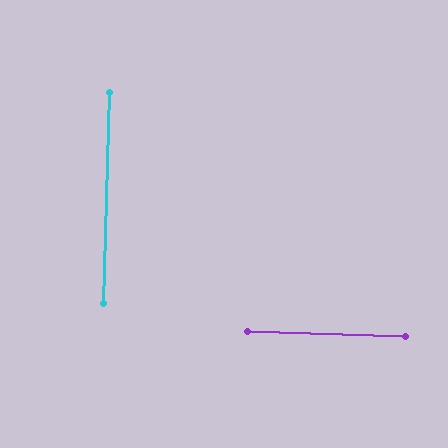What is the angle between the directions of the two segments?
Approximately 90 degrees.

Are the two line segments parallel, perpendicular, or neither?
Perpendicular — they meet at approximately 90°.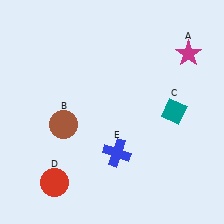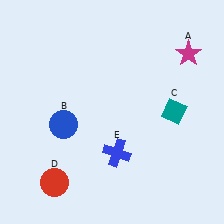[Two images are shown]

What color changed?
The circle (B) changed from brown in Image 1 to blue in Image 2.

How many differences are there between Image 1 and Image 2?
There is 1 difference between the two images.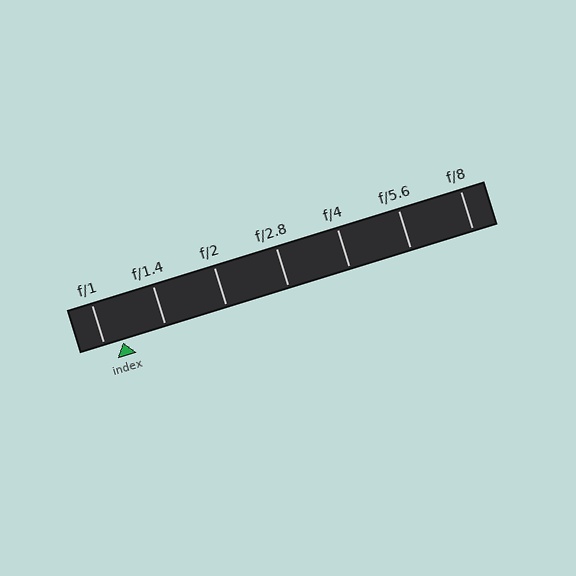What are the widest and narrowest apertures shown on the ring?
The widest aperture shown is f/1 and the narrowest is f/8.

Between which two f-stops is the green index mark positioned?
The index mark is between f/1 and f/1.4.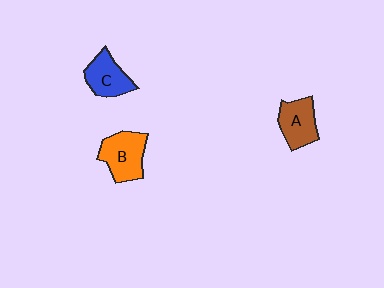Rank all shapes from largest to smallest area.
From largest to smallest: B (orange), A (brown), C (blue).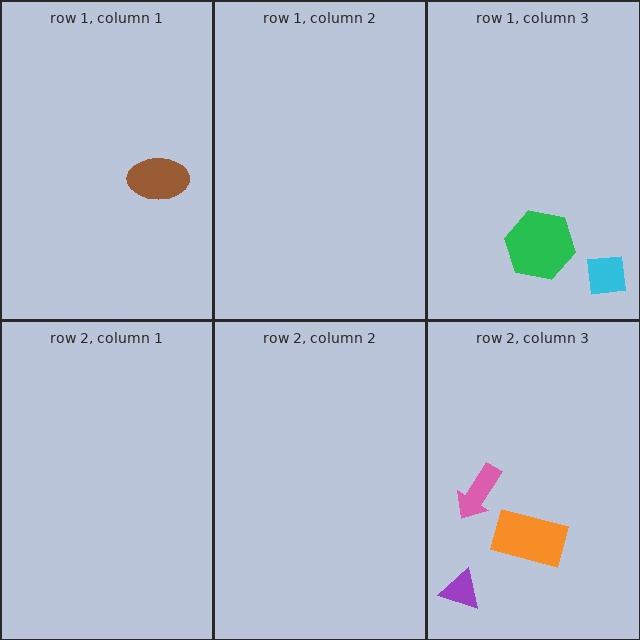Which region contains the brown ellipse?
The row 1, column 1 region.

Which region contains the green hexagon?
The row 1, column 3 region.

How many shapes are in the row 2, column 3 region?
3.